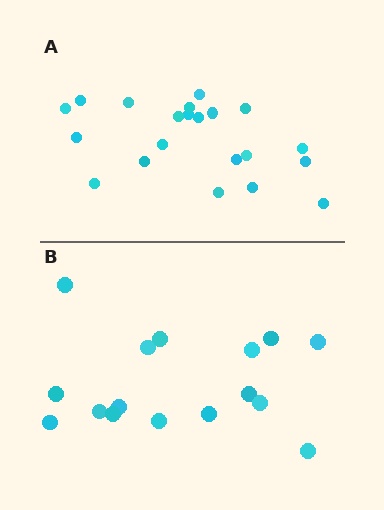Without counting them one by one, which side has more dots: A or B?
Region A (the top region) has more dots.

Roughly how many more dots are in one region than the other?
Region A has about 5 more dots than region B.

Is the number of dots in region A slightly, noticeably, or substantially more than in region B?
Region A has noticeably more, but not dramatically so. The ratio is roughly 1.3 to 1.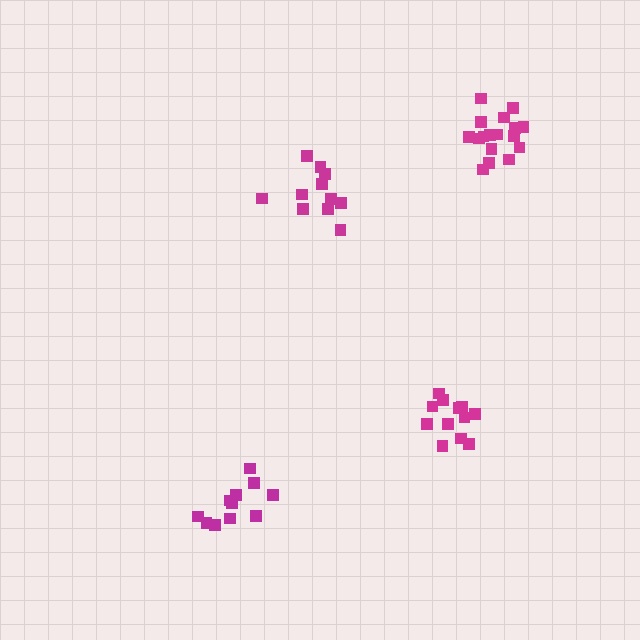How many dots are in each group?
Group 1: 11 dots, Group 2: 12 dots, Group 3: 17 dots, Group 4: 11 dots (51 total).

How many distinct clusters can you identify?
There are 4 distinct clusters.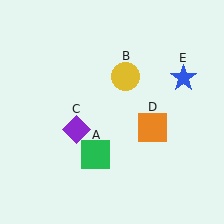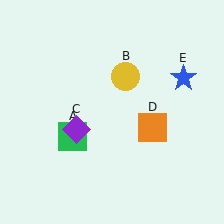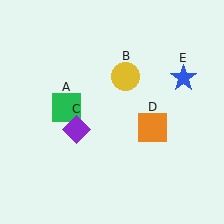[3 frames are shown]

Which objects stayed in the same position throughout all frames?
Yellow circle (object B) and purple diamond (object C) and orange square (object D) and blue star (object E) remained stationary.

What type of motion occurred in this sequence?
The green square (object A) rotated clockwise around the center of the scene.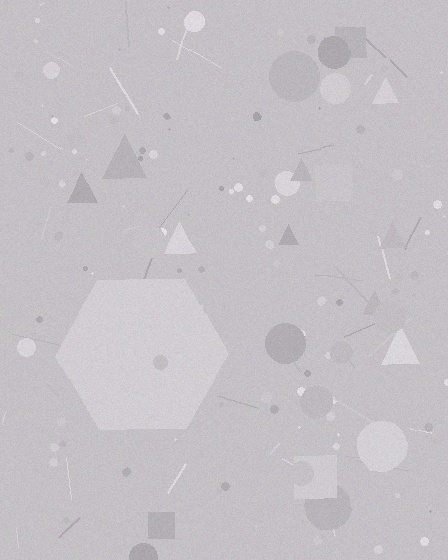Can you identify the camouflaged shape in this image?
The camouflaged shape is a hexagon.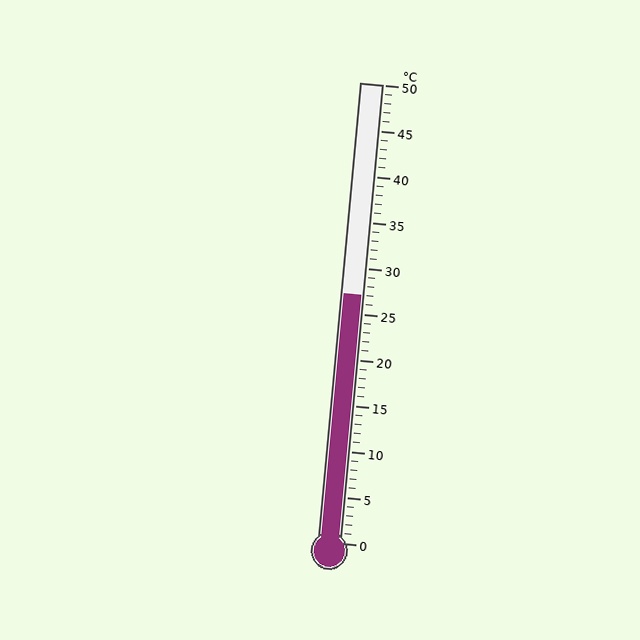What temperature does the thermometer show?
The thermometer shows approximately 27°C.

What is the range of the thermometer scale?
The thermometer scale ranges from 0°C to 50°C.